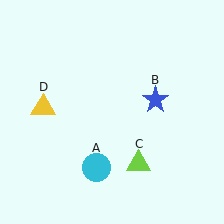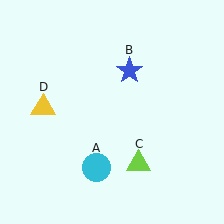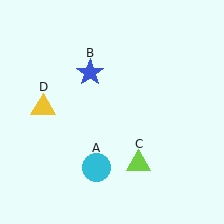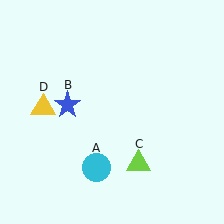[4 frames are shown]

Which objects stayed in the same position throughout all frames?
Cyan circle (object A) and lime triangle (object C) and yellow triangle (object D) remained stationary.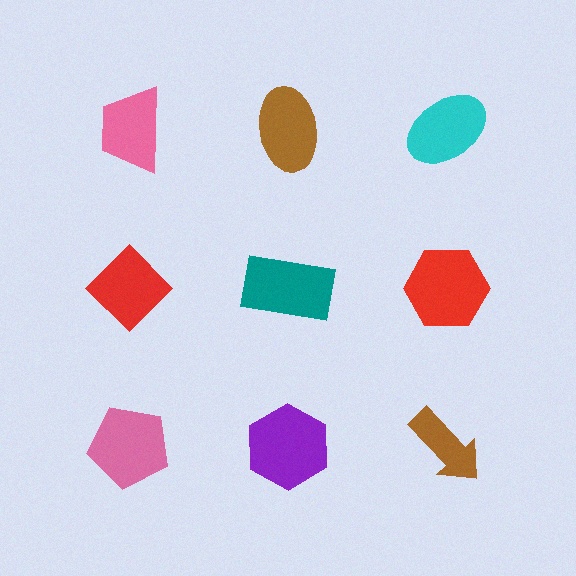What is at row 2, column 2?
A teal rectangle.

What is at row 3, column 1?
A pink pentagon.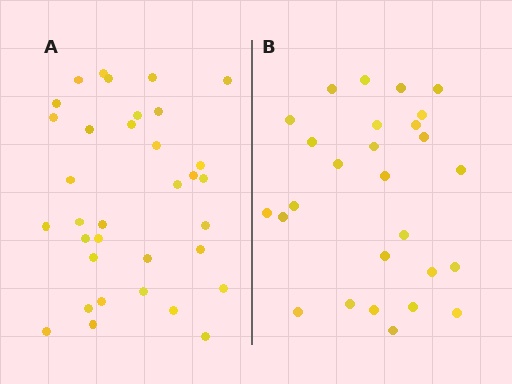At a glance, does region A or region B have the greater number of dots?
Region A (the left region) has more dots.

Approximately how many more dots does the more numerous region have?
Region A has roughly 8 or so more dots than region B.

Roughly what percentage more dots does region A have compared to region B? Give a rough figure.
About 25% more.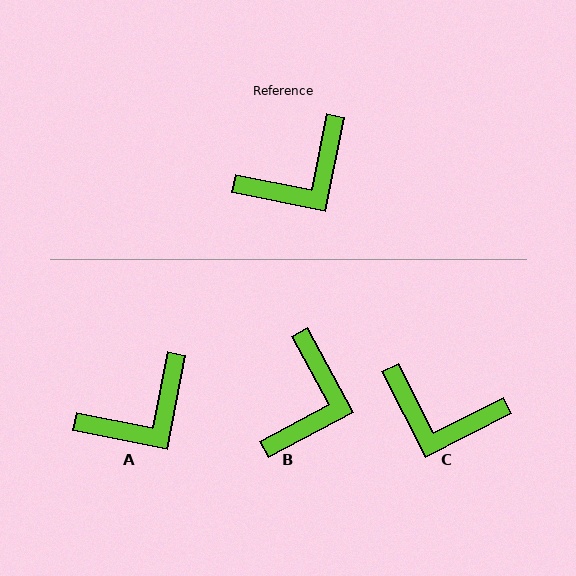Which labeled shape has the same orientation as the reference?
A.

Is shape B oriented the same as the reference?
No, it is off by about 39 degrees.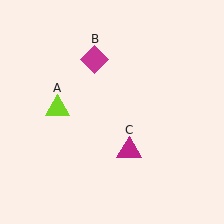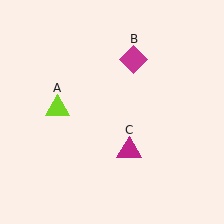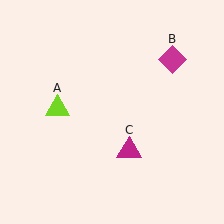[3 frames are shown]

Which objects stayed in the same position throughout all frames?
Lime triangle (object A) and magenta triangle (object C) remained stationary.